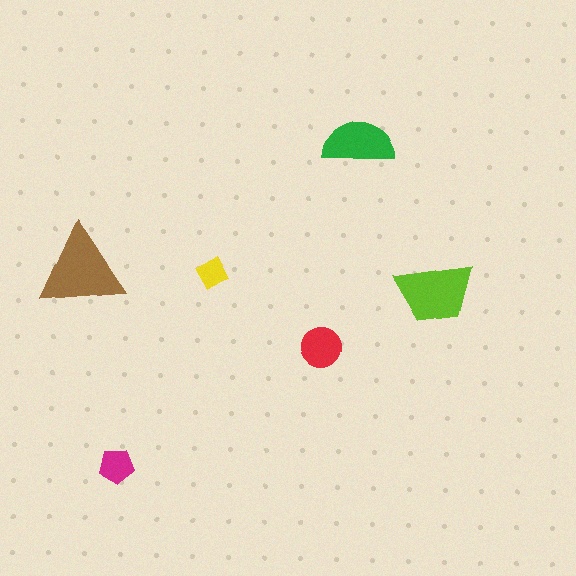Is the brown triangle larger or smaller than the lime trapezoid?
Larger.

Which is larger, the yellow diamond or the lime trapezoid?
The lime trapezoid.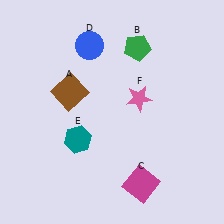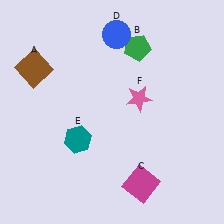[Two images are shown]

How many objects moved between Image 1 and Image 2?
2 objects moved between the two images.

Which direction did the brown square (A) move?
The brown square (A) moved left.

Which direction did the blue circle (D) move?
The blue circle (D) moved right.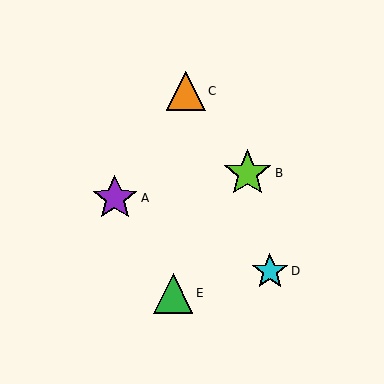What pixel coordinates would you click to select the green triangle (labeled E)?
Click at (173, 293) to select the green triangle E.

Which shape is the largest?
The lime star (labeled B) is the largest.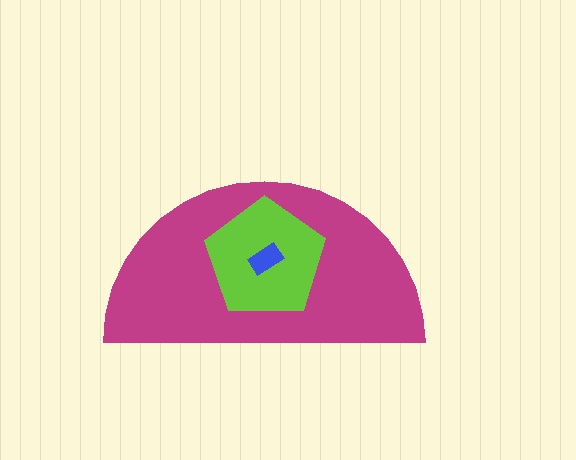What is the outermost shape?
The magenta semicircle.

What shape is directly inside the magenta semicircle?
The lime pentagon.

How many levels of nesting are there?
3.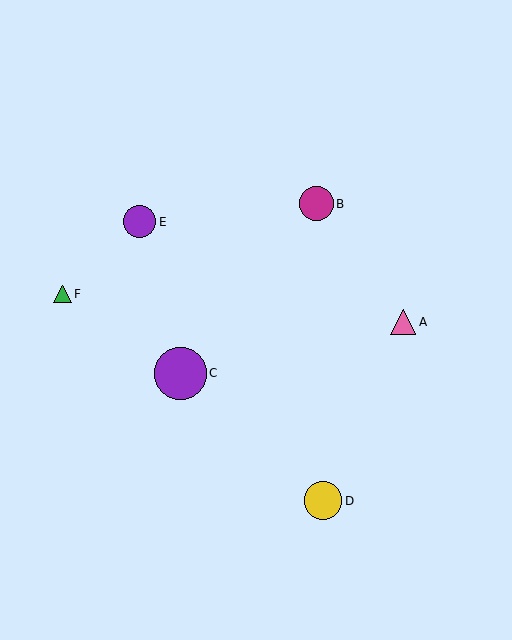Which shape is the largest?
The purple circle (labeled C) is the largest.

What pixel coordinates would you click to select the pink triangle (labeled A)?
Click at (403, 322) to select the pink triangle A.